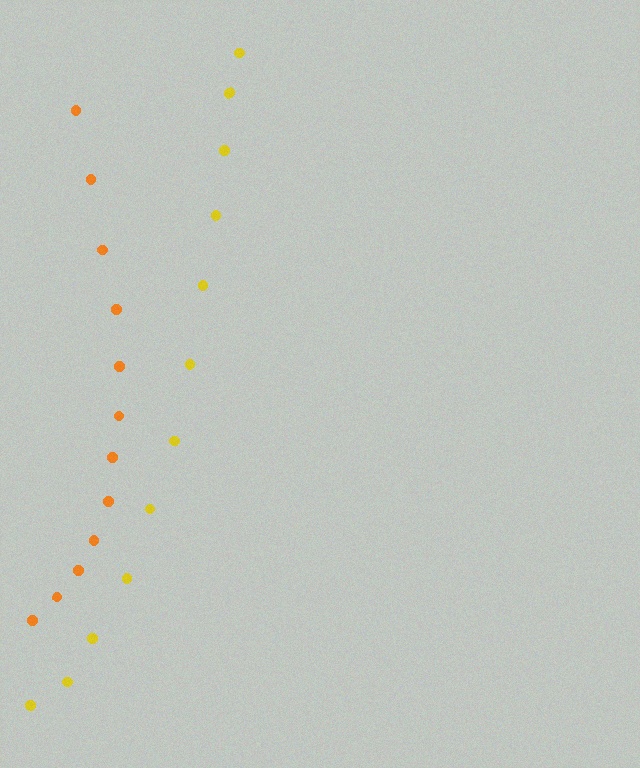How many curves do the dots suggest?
There are 2 distinct paths.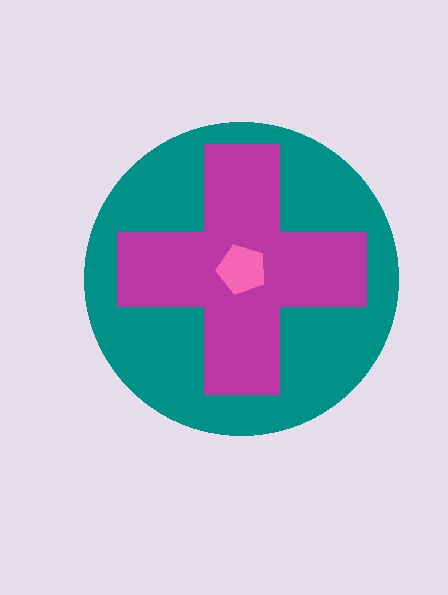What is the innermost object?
The pink pentagon.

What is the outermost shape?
The teal circle.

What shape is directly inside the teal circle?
The magenta cross.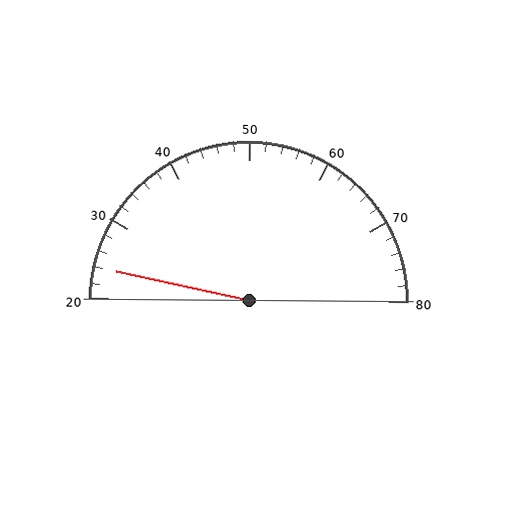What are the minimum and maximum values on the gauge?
The gauge ranges from 20 to 80.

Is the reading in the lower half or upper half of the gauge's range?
The reading is in the lower half of the range (20 to 80).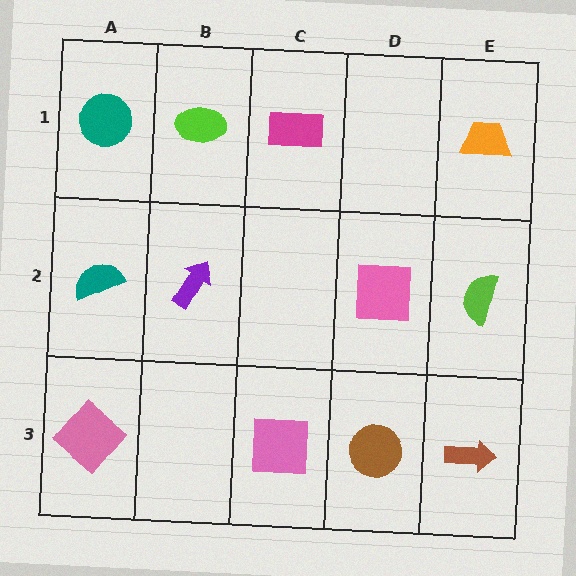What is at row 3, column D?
A brown circle.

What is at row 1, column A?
A teal circle.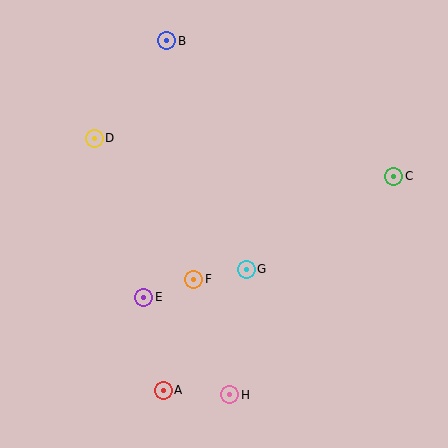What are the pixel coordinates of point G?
Point G is at (246, 269).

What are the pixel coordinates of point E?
Point E is at (144, 297).